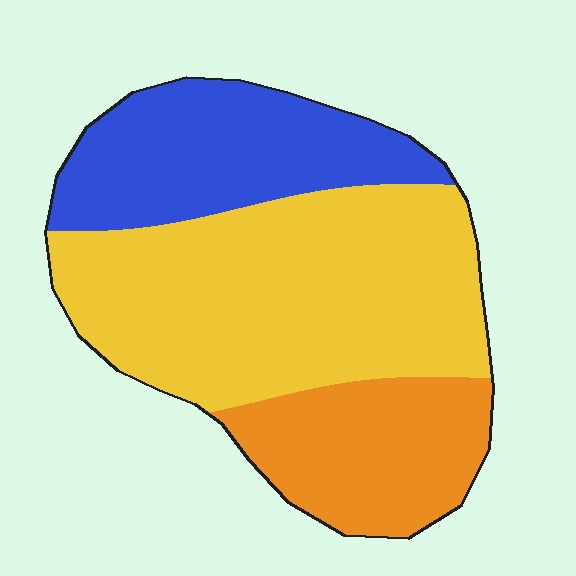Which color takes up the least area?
Orange, at roughly 20%.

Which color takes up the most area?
Yellow, at roughly 50%.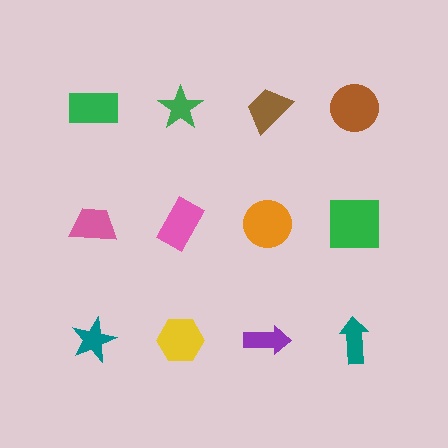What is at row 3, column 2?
A yellow hexagon.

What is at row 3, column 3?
A purple arrow.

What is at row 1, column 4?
A brown circle.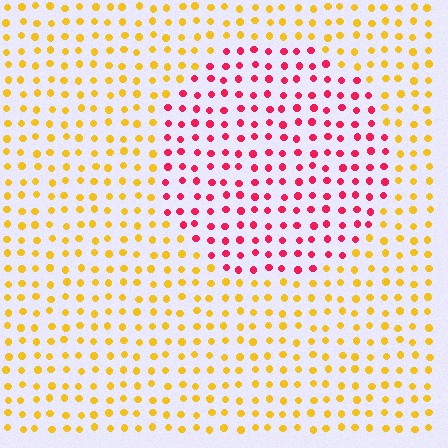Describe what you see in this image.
The image is filled with small yellow elements in a uniform arrangement. A circle-shaped region is visible where the elements are tinted to a slightly different hue, forming a subtle color boundary.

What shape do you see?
I see a circle.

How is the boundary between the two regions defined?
The boundary is defined purely by a slight shift in hue (about 63 degrees). Spacing, size, and orientation are identical on both sides.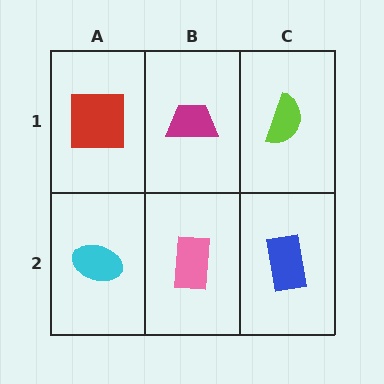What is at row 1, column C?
A lime semicircle.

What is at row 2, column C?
A blue rectangle.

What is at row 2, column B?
A pink rectangle.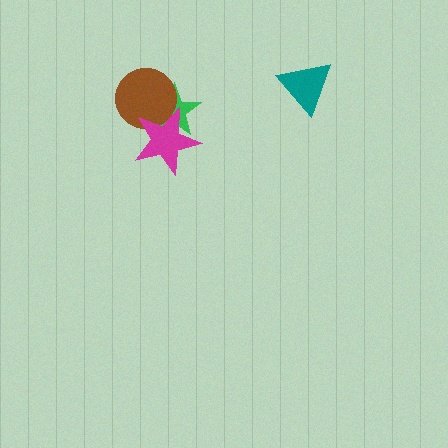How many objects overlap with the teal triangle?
0 objects overlap with the teal triangle.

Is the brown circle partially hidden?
Yes, it is partially covered by another shape.